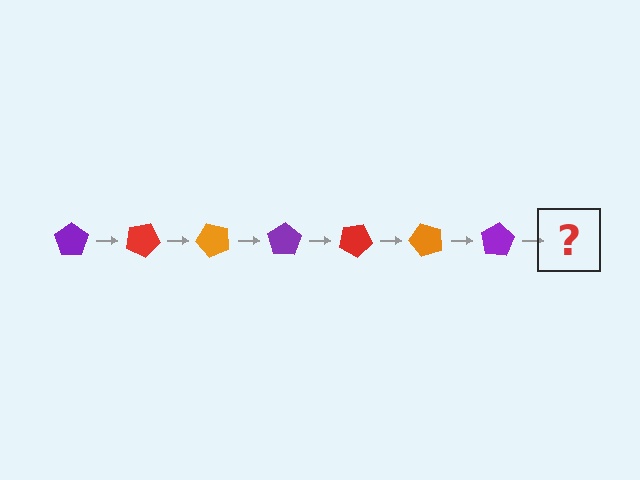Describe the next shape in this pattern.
It should be a red pentagon, rotated 175 degrees from the start.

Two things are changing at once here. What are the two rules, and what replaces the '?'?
The two rules are that it rotates 25 degrees each step and the color cycles through purple, red, and orange. The '?' should be a red pentagon, rotated 175 degrees from the start.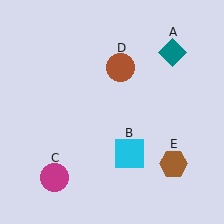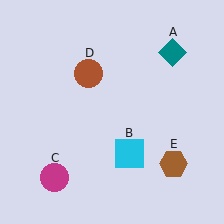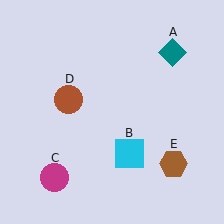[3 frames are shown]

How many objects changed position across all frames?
1 object changed position: brown circle (object D).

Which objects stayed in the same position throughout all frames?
Teal diamond (object A) and cyan square (object B) and magenta circle (object C) and brown hexagon (object E) remained stationary.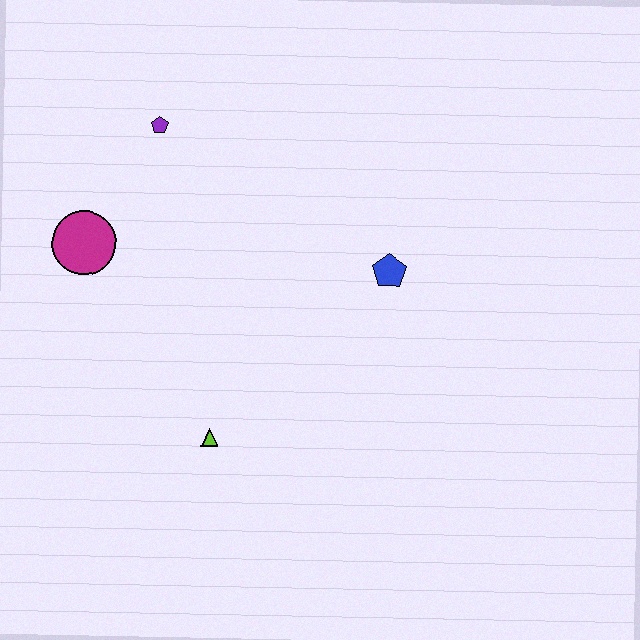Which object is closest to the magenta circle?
The purple pentagon is closest to the magenta circle.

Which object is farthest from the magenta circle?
The blue pentagon is farthest from the magenta circle.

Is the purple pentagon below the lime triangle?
No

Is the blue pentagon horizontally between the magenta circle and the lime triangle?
No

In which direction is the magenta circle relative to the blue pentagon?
The magenta circle is to the left of the blue pentagon.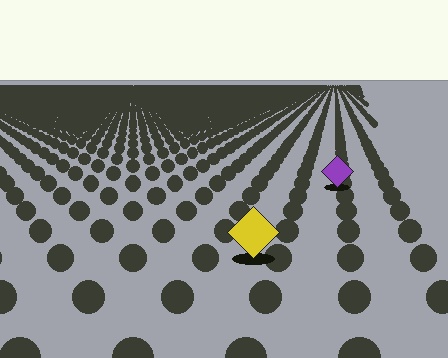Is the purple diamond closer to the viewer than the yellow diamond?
No. The yellow diamond is closer — you can tell from the texture gradient: the ground texture is coarser near it.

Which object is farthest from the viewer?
The purple diamond is farthest from the viewer. It appears smaller and the ground texture around it is denser.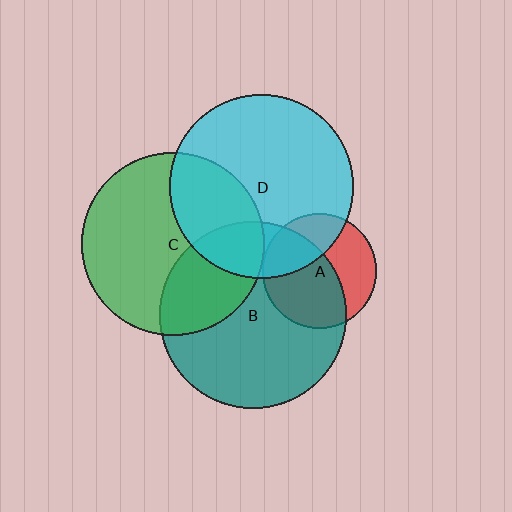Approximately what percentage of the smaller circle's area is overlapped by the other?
Approximately 60%.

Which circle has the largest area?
Circle B (teal).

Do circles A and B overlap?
Yes.